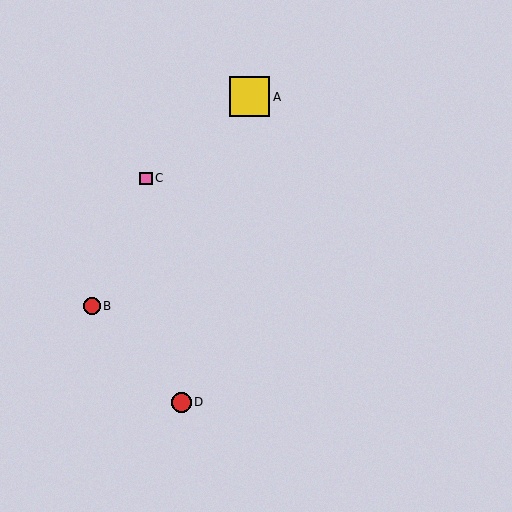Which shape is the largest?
The yellow square (labeled A) is the largest.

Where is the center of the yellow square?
The center of the yellow square is at (249, 97).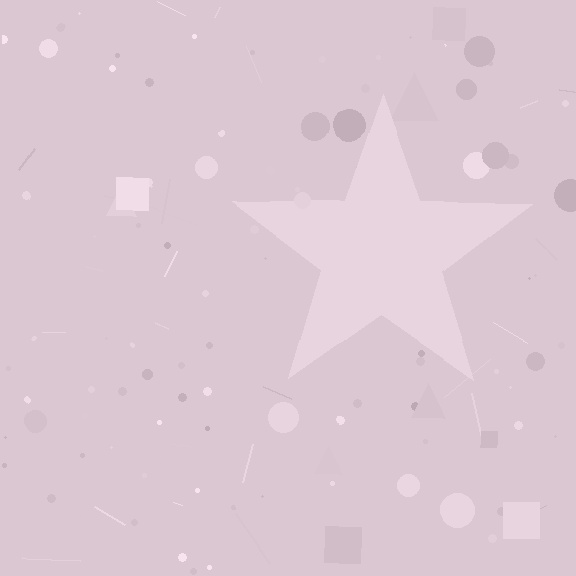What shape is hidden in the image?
A star is hidden in the image.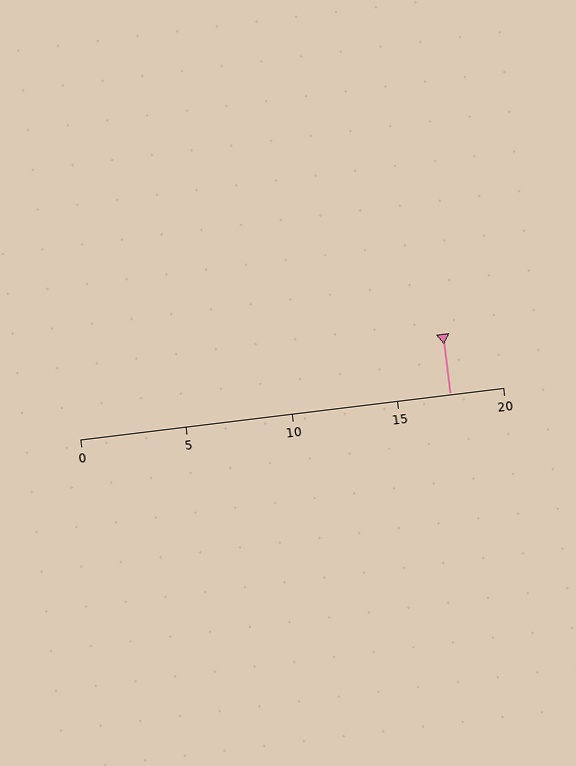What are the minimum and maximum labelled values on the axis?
The axis runs from 0 to 20.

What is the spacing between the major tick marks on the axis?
The major ticks are spaced 5 apart.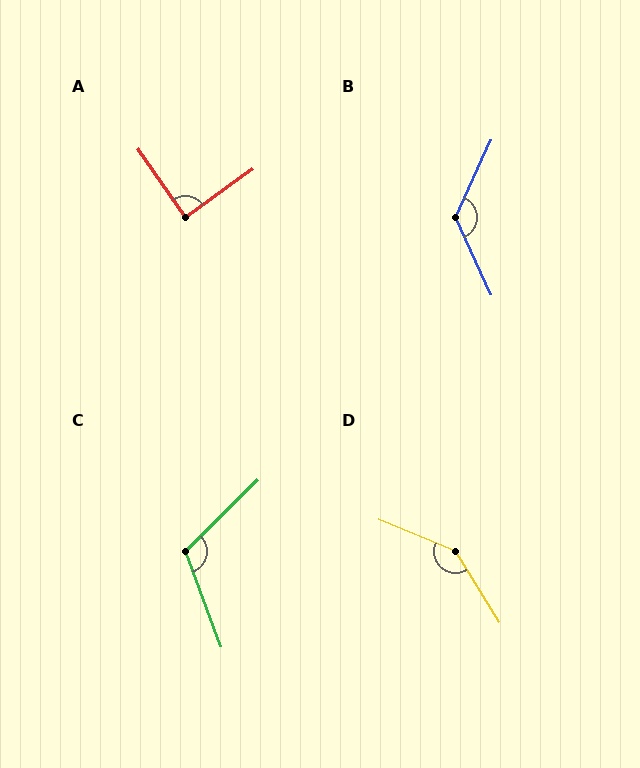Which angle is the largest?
D, at approximately 144 degrees.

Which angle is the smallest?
A, at approximately 89 degrees.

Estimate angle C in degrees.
Approximately 114 degrees.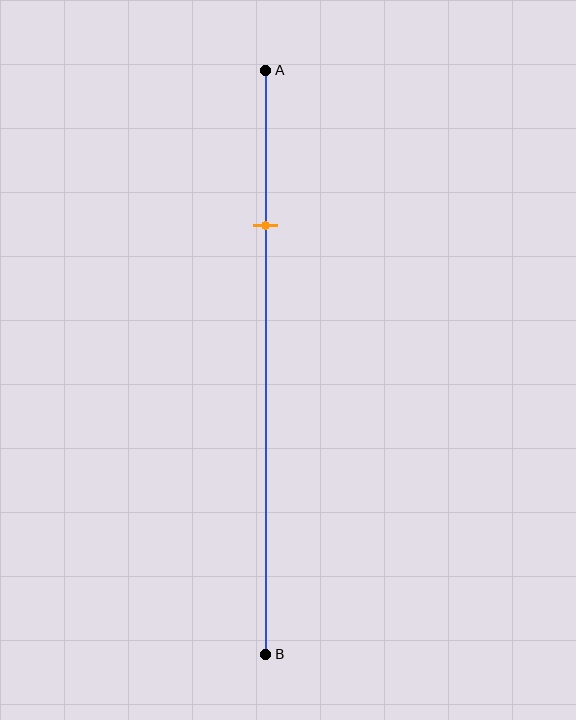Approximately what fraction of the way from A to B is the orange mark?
The orange mark is approximately 25% of the way from A to B.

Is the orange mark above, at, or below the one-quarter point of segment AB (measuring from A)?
The orange mark is approximately at the one-quarter point of segment AB.